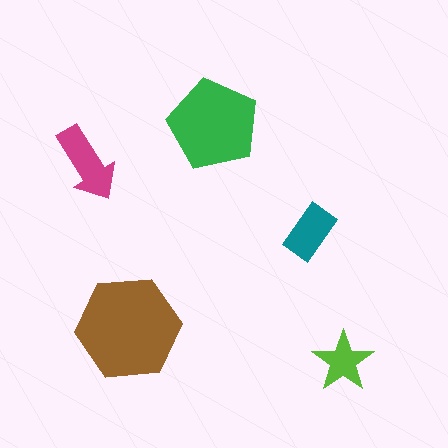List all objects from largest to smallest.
The brown hexagon, the green pentagon, the magenta arrow, the teal rectangle, the lime star.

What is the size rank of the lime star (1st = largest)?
5th.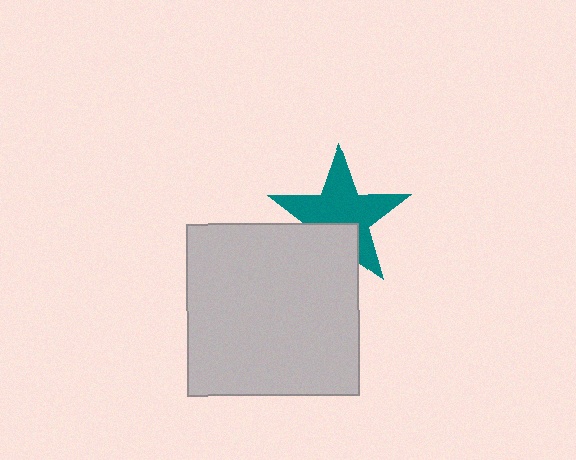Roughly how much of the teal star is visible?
Most of it is visible (roughly 69%).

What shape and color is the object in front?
The object in front is a light gray square.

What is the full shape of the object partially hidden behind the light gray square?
The partially hidden object is a teal star.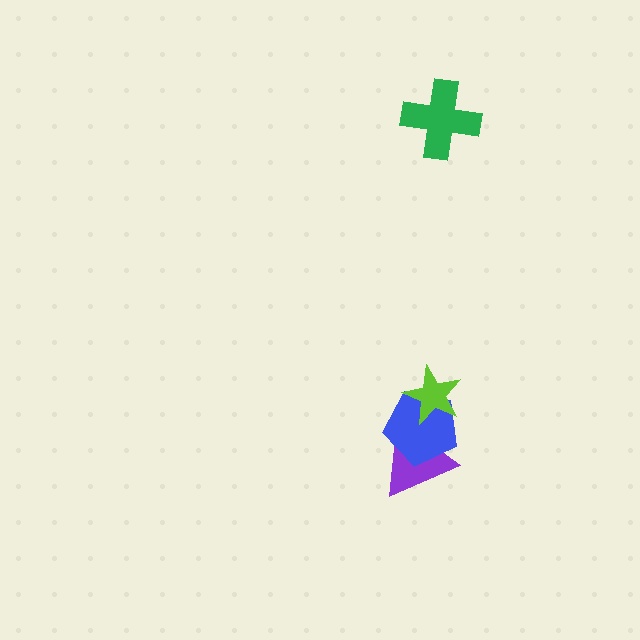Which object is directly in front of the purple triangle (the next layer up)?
The blue pentagon is directly in front of the purple triangle.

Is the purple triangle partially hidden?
Yes, it is partially covered by another shape.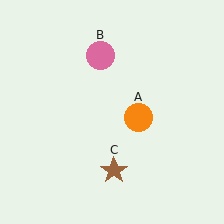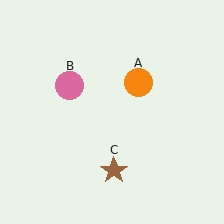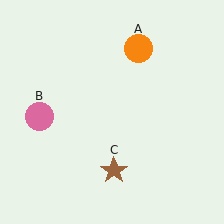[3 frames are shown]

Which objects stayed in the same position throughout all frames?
Brown star (object C) remained stationary.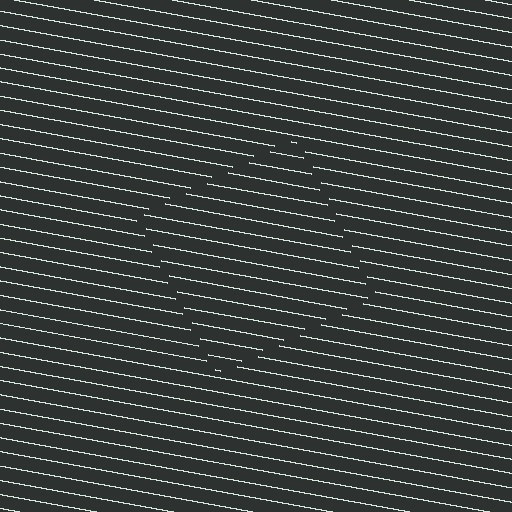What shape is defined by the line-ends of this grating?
An illusory square. The interior of the shape contains the same grating, shifted by half a period — the contour is defined by the phase discontinuity where line-ends from the inner and outer gratings abut.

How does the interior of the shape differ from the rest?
The interior of the shape contains the same grating, shifted by half a period — the contour is defined by the phase discontinuity where line-ends from the inner and outer gratings abut.